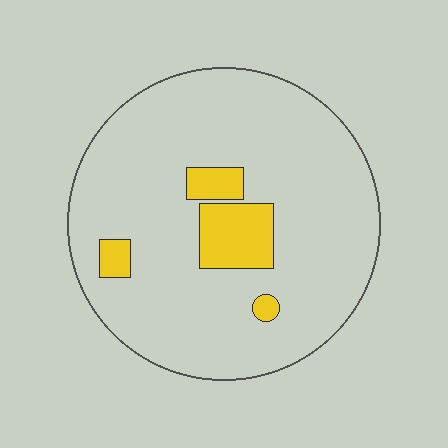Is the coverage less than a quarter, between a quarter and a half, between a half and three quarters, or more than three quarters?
Less than a quarter.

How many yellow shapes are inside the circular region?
4.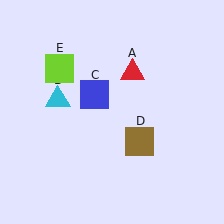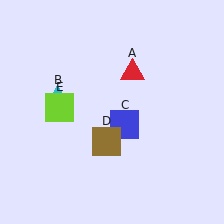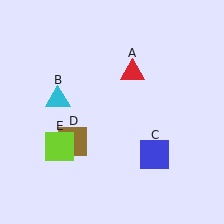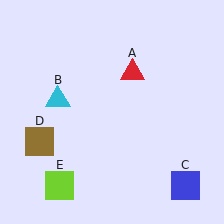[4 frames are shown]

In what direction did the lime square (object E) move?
The lime square (object E) moved down.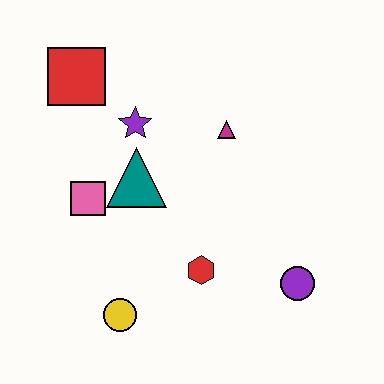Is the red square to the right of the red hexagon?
No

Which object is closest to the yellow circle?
The red hexagon is closest to the yellow circle.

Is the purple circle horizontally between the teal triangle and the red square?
No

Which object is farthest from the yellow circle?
The red square is farthest from the yellow circle.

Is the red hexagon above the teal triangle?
No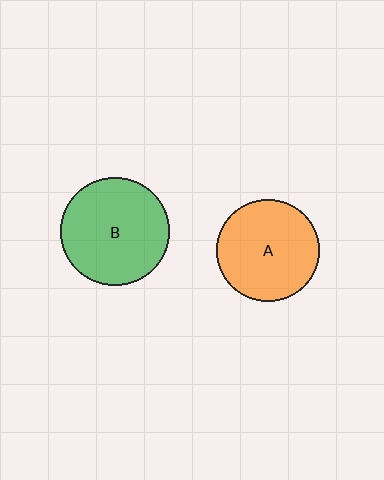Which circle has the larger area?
Circle B (green).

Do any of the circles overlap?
No, none of the circles overlap.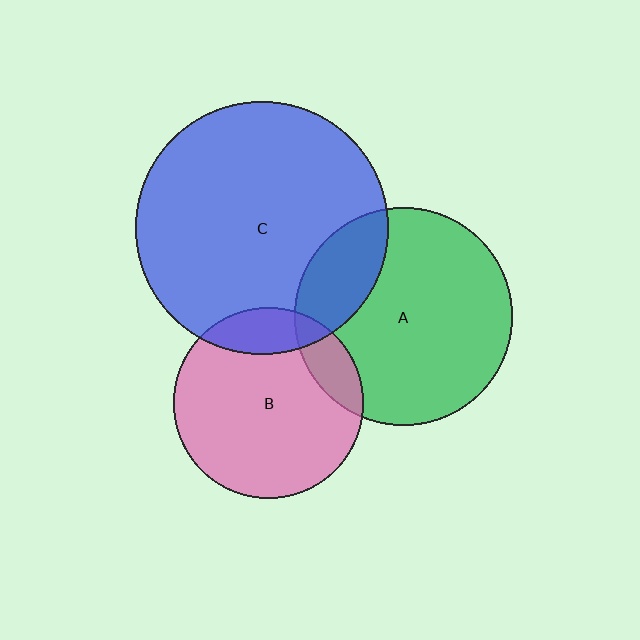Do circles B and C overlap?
Yes.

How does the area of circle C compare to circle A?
Approximately 1.3 times.